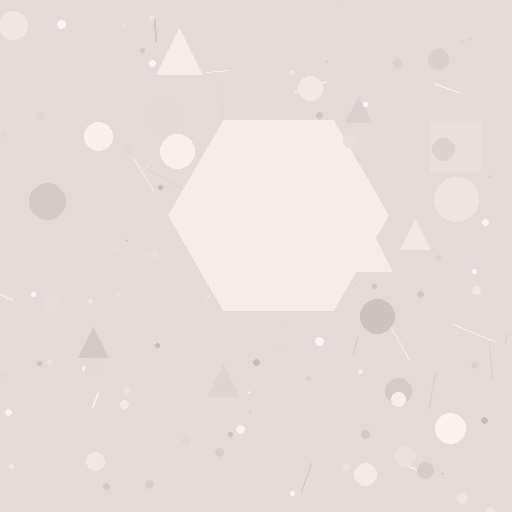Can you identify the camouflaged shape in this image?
The camouflaged shape is a hexagon.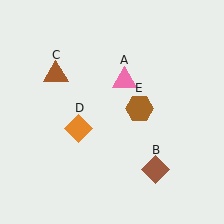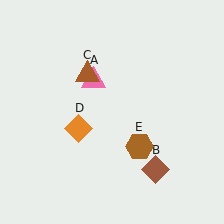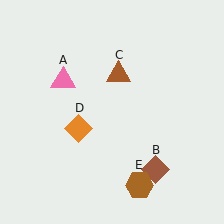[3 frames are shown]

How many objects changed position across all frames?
3 objects changed position: pink triangle (object A), brown triangle (object C), brown hexagon (object E).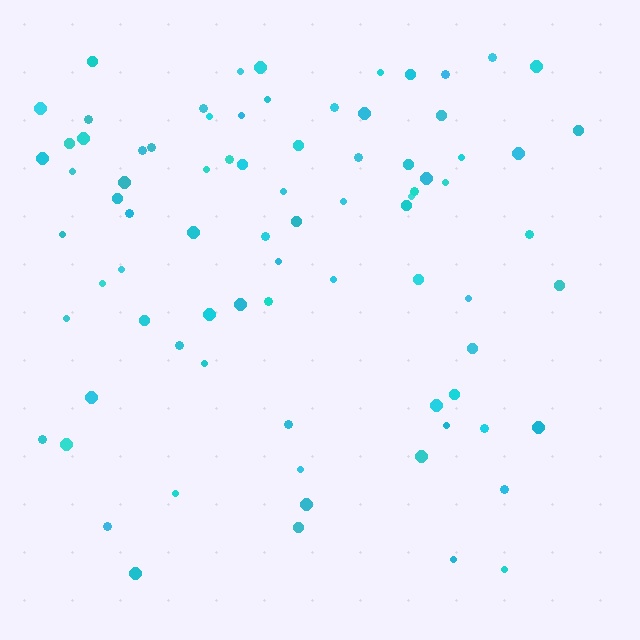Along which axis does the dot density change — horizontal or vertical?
Vertical.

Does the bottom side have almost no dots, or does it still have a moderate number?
Still a moderate number, just noticeably fewer than the top.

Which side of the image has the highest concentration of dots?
The top.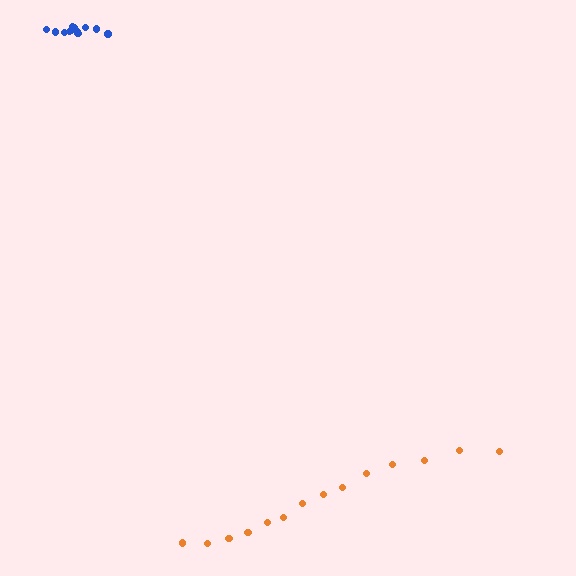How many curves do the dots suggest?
There are 2 distinct paths.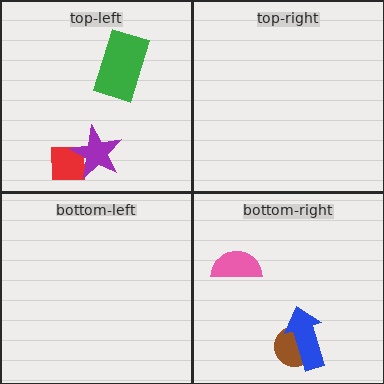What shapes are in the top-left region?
The red square, the purple star, the green rectangle.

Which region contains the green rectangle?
The top-left region.